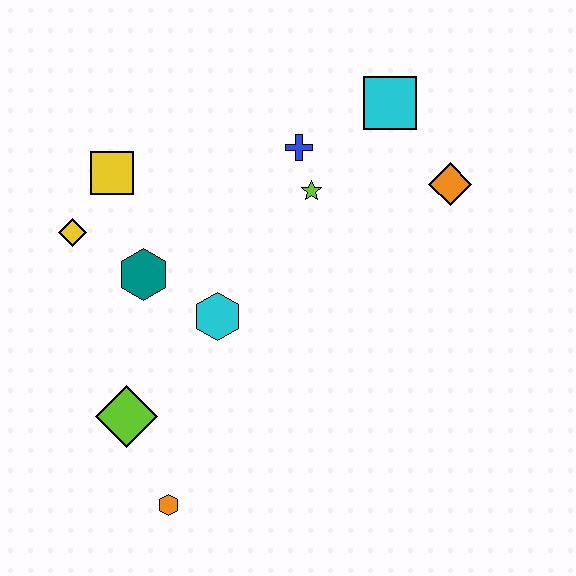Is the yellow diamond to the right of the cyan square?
No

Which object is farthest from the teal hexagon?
The orange diamond is farthest from the teal hexagon.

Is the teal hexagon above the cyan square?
No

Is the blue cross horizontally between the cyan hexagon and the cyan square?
Yes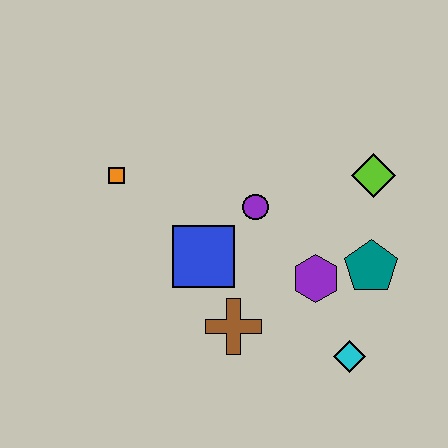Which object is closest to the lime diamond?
The teal pentagon is closest to the lime diamond.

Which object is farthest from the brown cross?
The lime diamond is farthest from the brown cross.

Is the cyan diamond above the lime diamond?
No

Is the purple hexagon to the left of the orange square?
No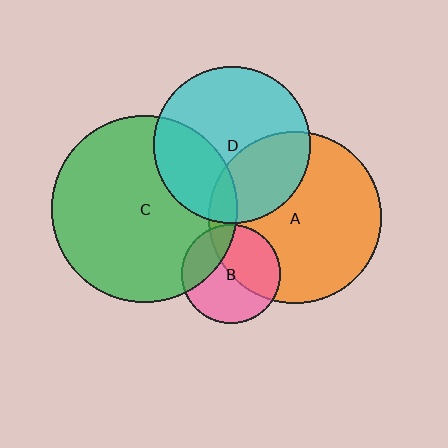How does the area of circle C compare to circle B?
Approximately 3.5 times.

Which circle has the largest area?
Circle C (green).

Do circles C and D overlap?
Yes.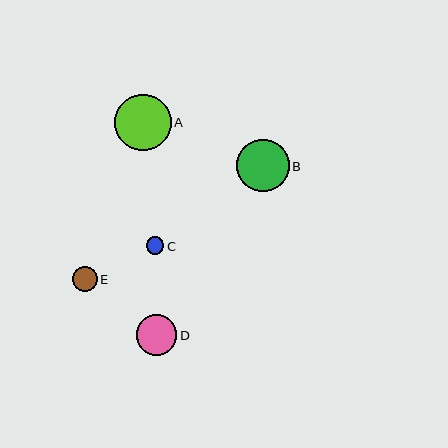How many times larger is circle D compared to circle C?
Circle D is approximately 2.3 times the size of circle C.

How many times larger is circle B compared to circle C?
Circle B is approximately 2.9 times the size of circle C.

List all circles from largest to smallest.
From largest to smallest: A, B, D, E, C.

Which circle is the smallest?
Circle C is the smallest with a size of approximately 18 pixels.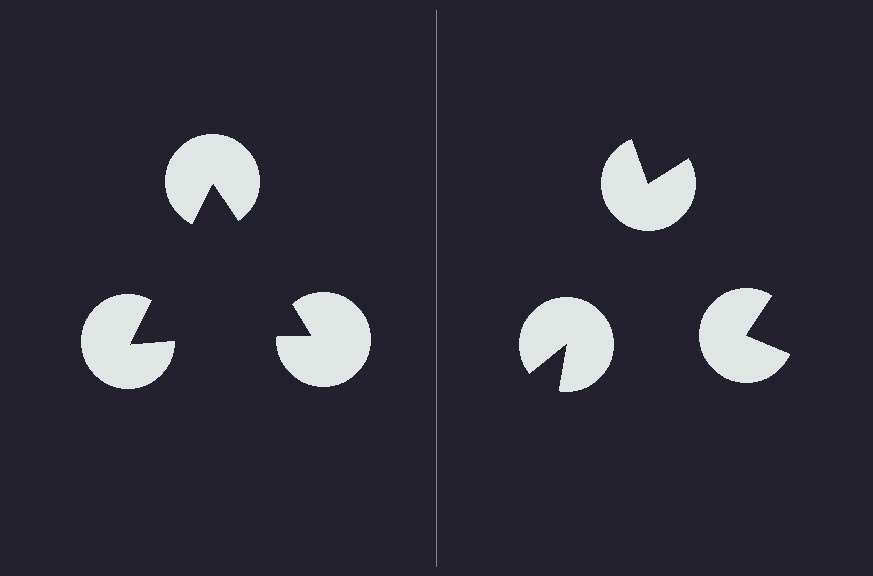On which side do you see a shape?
An illusory triangle appears on the left side. On the right side the wedge cuts are rotated, so no coherent shape forms.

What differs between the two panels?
The pac-man discs are positioned identically on both sides; only the wedge orientations differ. On the left they align to a triangle; on the right they are misaligned.